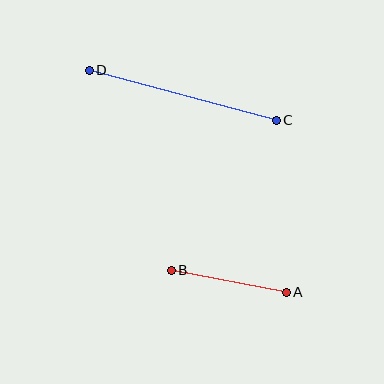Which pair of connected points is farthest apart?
Points C and D are farthest apart.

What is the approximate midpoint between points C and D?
The midpoint is at approximately (183, 95) pixels.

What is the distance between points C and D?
The distance is approximately 194 pixels.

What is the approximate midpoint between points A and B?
The midpoint is at approximately (229, 281) pixels.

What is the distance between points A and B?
The distance is approximately 117 pixels.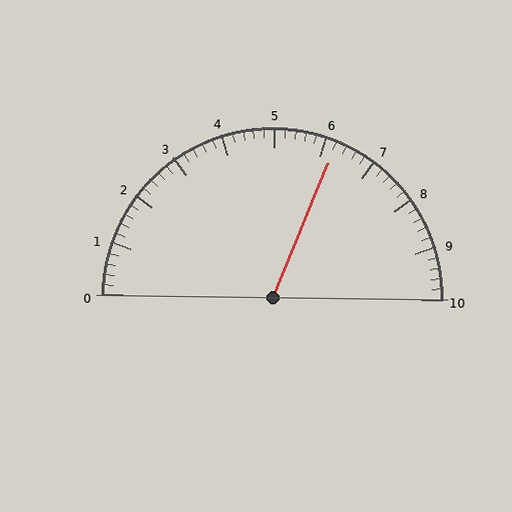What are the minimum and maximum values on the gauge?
The gauge ranges from 0 to 10.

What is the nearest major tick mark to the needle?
The nearest major tick mark is 6.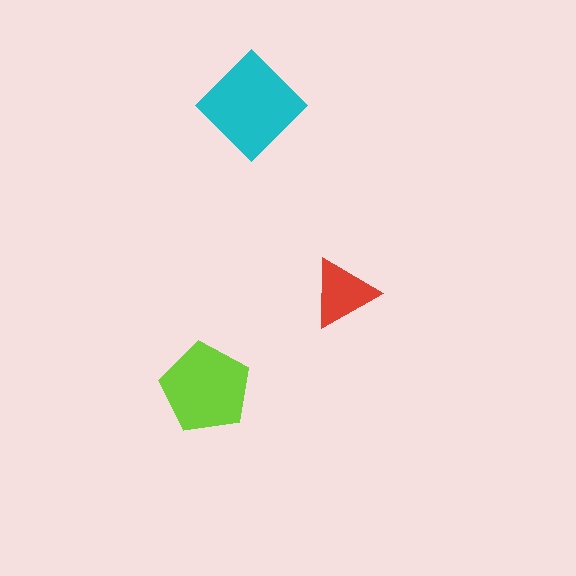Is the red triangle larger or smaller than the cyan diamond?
Smaller.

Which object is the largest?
The cyan diamond.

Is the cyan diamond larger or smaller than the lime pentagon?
Larger.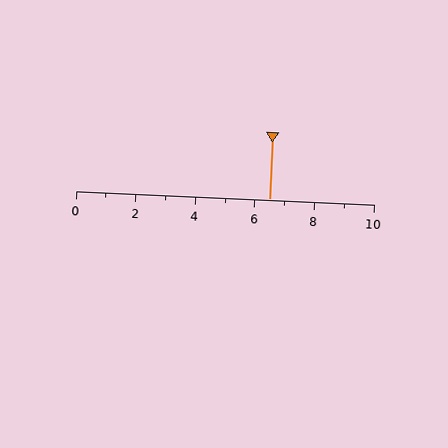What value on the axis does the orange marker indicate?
The marker indicates approximately 6.5.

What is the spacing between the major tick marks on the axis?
The major ticks are spaced 2 apart.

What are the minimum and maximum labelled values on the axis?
The axis runs from 0 to 10.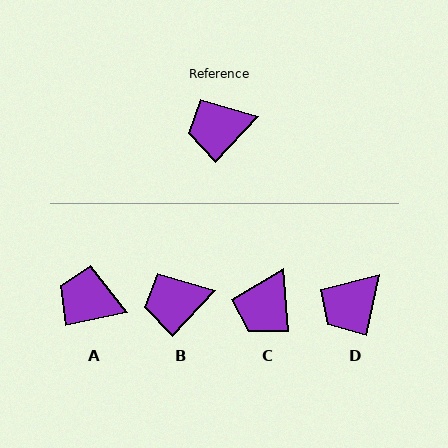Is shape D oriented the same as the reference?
No, it is off by about 31 degrees.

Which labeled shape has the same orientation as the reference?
B.